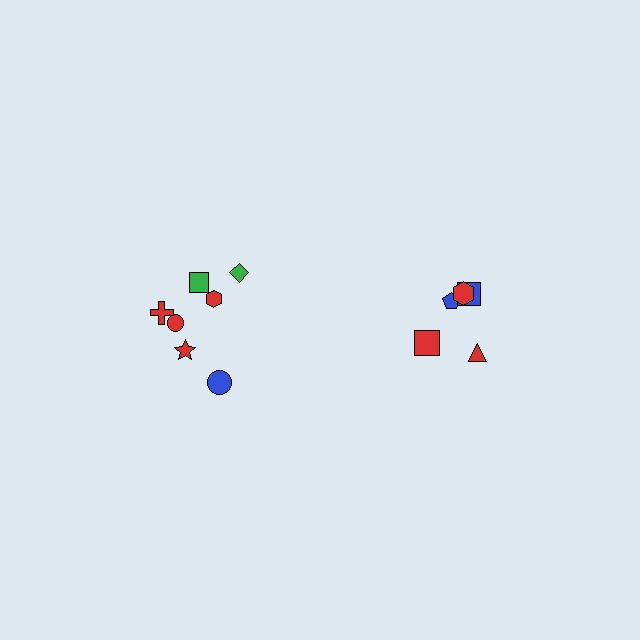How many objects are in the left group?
There are 7 objects.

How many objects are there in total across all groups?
There are 12 objects.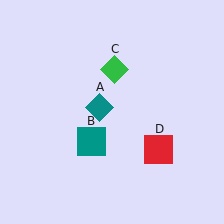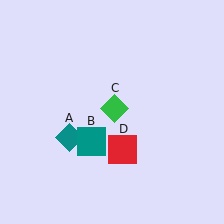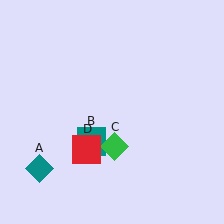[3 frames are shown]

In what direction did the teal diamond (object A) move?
The teal diamond (object A) moved down and to the left.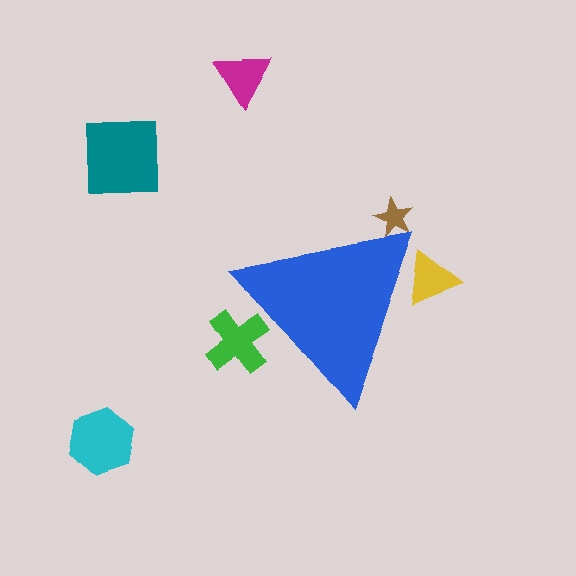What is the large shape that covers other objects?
A blue triangle.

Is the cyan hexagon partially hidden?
No, the cyan hexagon is fully visible.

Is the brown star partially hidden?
Yes, the brown star is partially hidden behind the blue triangle.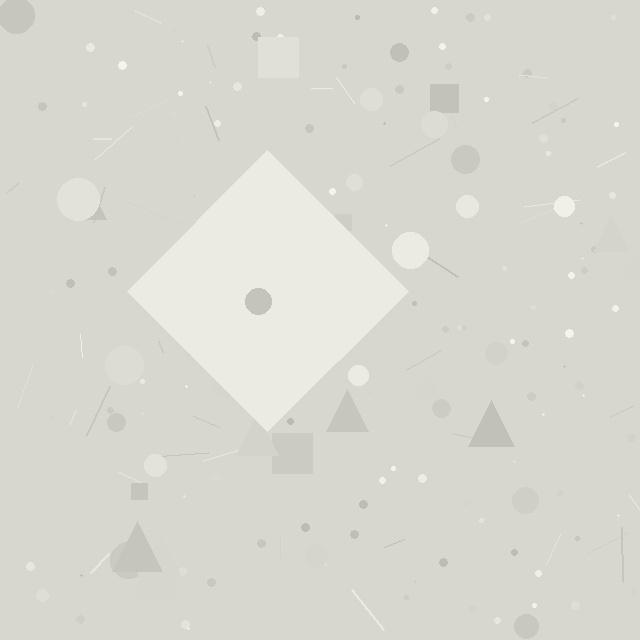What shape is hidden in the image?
A diamond is hidden in the image.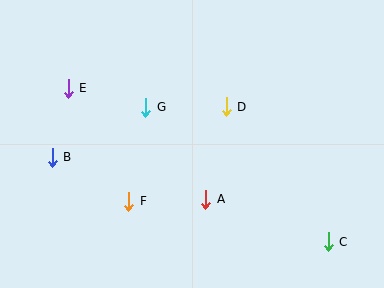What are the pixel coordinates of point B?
Point B is at (52, 157).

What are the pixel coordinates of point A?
Point A is at (206, 199).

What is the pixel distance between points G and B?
The distance between G and B is 106 pixels.